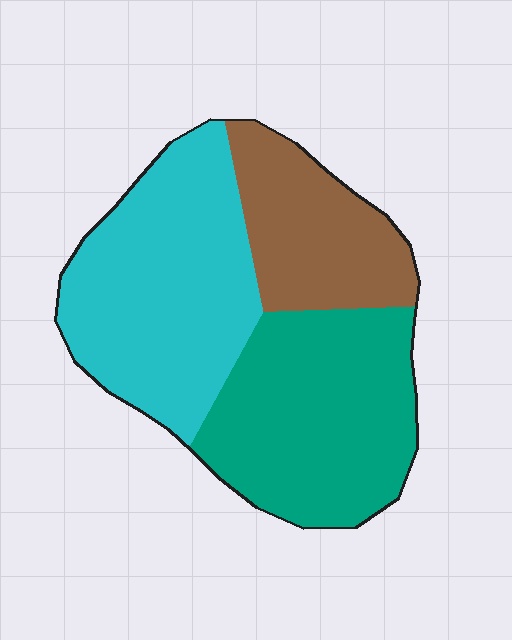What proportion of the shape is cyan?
Cyan takes up between a third and a half of the shape.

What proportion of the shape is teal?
Teal covers around 35% of the shape.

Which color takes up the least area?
Brown, at roughly 20%.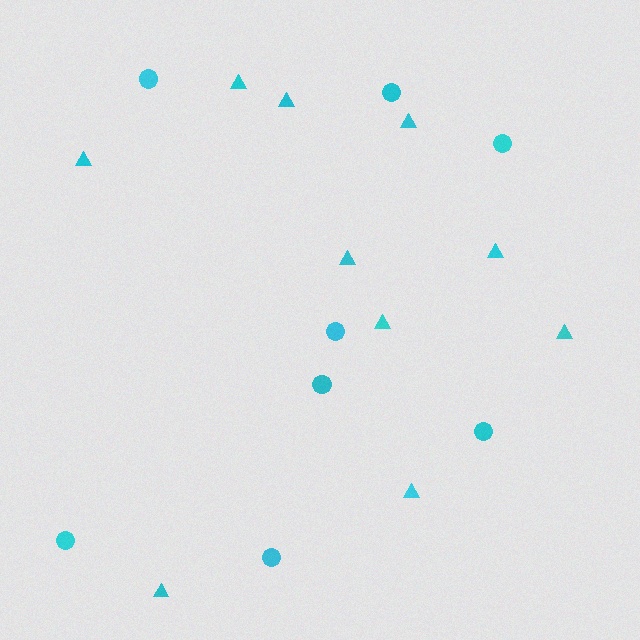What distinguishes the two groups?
There are 2 groups: one group of triangles (10) and one group of circles (8).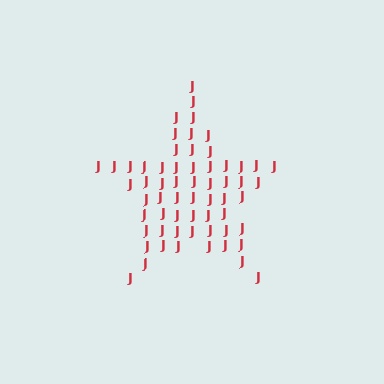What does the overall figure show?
The overall figure shows a star.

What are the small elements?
The small elements are letter J's.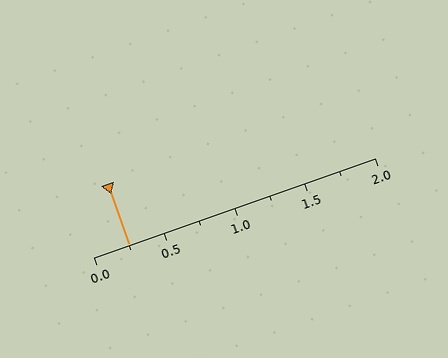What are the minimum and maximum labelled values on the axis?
The axis runs from 0.0 to 2.0.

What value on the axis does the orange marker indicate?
The marker indicates approximately 0.25.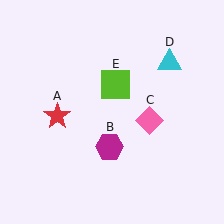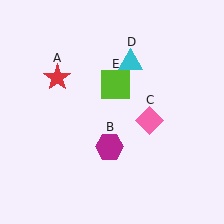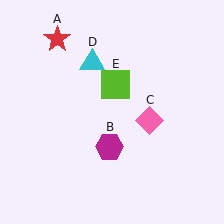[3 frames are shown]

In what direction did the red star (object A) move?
The red star (object A) moved up.